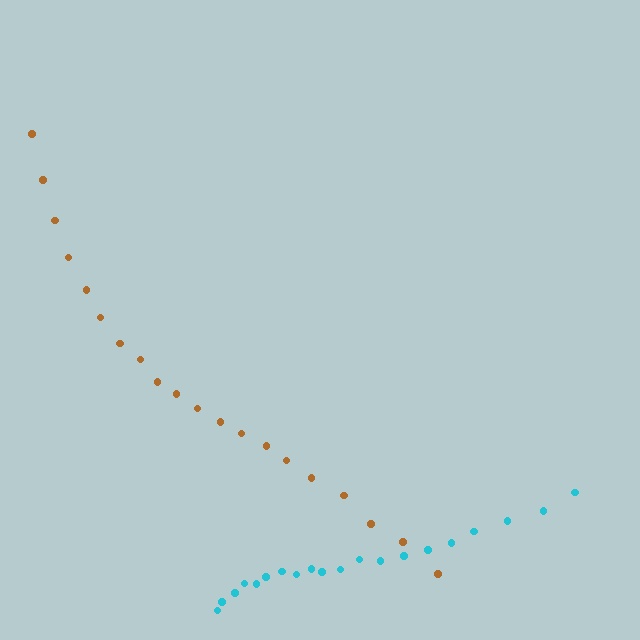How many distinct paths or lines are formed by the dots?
There are 2 distinct paths.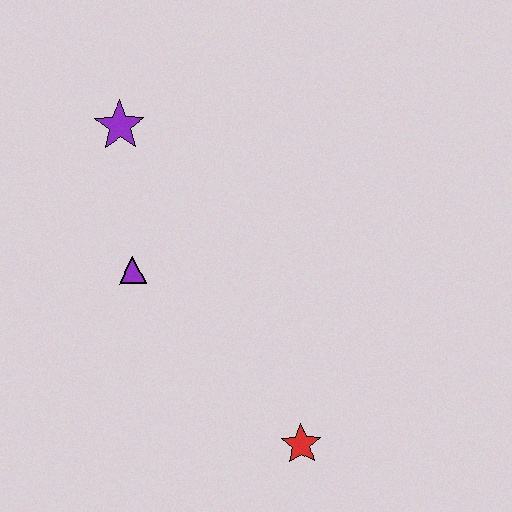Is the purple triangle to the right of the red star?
No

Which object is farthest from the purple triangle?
The red star is farthest from the purple triangle.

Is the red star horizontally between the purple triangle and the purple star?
No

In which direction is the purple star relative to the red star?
The purple star is above the red star.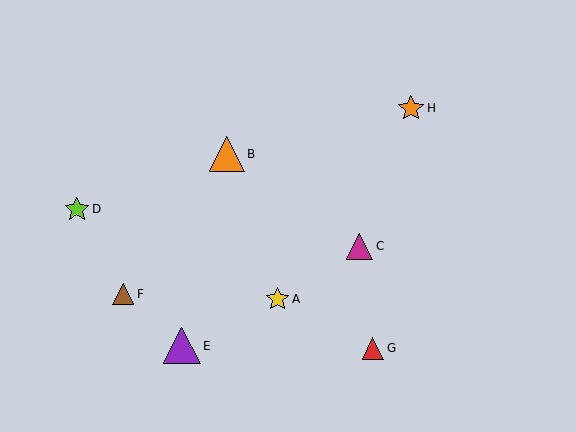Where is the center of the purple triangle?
The center of the purple triangle is at (182, 346).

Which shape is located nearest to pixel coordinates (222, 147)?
The orange triangle (labeled B) at (227, 154) is nearest to that location.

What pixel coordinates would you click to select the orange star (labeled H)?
Click at (411, 108) to select the orange star H.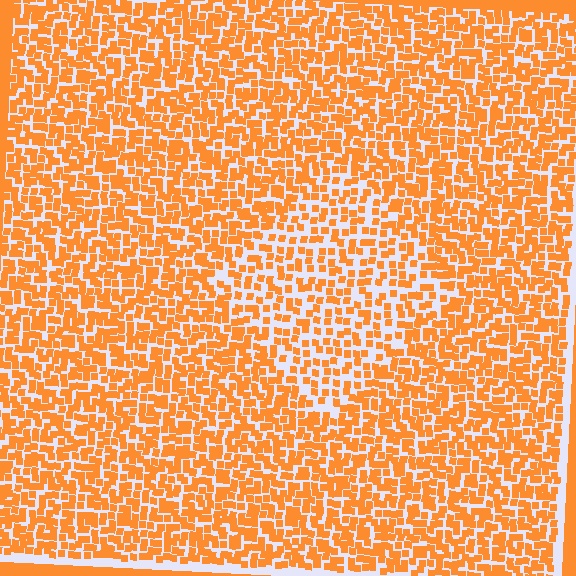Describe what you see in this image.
The image contains small orange elements arranged at two different densities. A diamond-shaped region is visible where the elements are less densely packed than the surrounding area.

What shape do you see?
I see a diamond.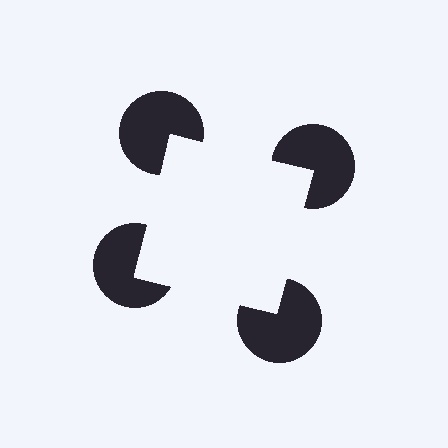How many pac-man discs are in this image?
There are 4 — one at each vertex of the illusory square.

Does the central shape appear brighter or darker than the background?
It typically appears slightly brighter than the background, even though no actual brightness change is drawn.